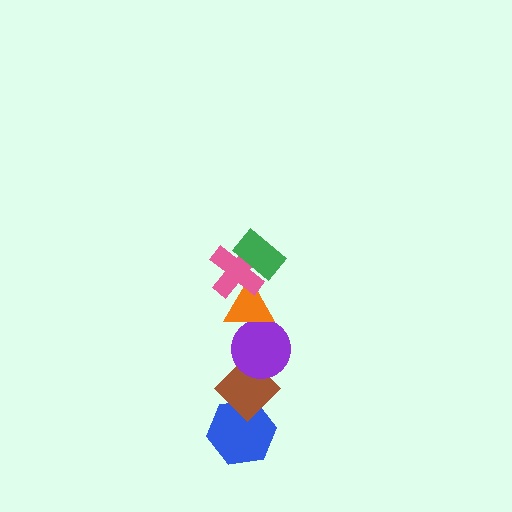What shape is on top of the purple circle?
The orange triangle is on top of the purple circle.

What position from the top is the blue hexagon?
The blue hexagon is 6th from the top.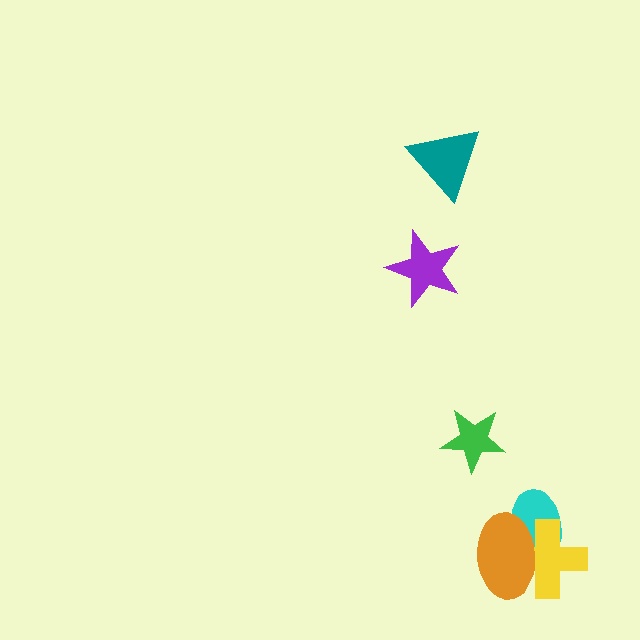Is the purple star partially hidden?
No, no other shape covers it.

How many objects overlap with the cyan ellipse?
2 objects overlap with the cyan ellipse.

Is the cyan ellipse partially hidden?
Yes, it is partially covered by another shape.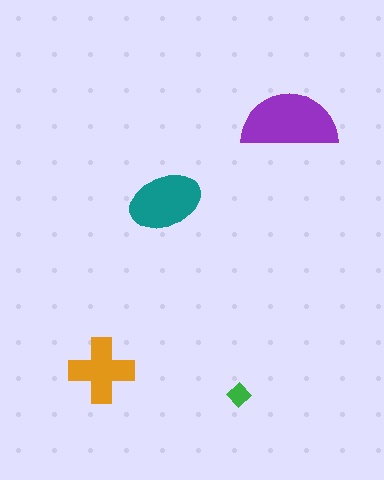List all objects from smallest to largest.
The green diamond, the orange cross, the teal ellipse, the purple semicircle.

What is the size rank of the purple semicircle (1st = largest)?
1st.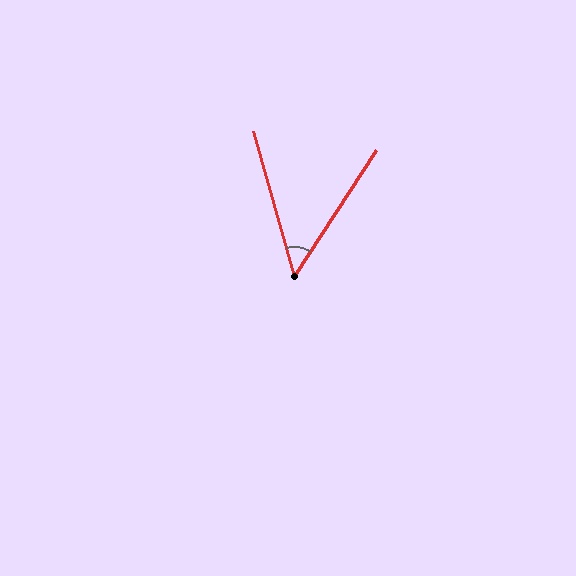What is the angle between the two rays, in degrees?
Approximately 49 degrees.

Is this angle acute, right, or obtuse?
It is acute.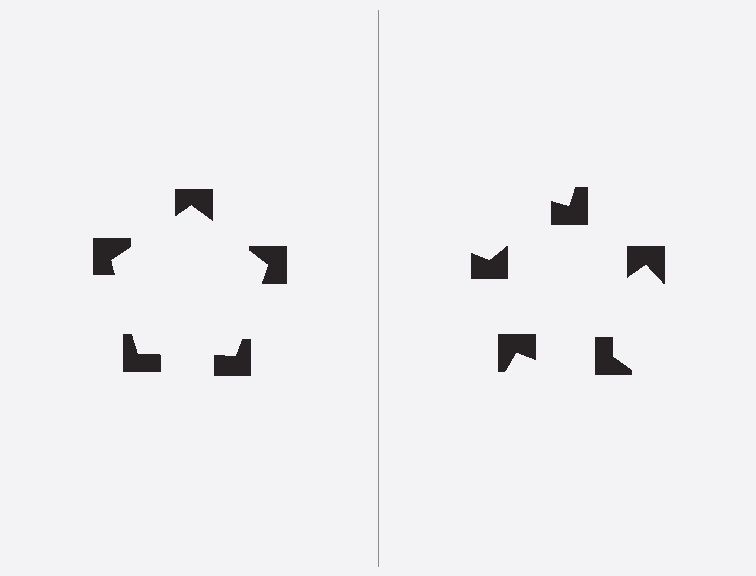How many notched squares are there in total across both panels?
10 — 5 on each side.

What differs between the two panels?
The notched squares are positioned identically on both sides; only the wedge orientations differ. On the left they align to a pentagon; on the right they are misaligned.